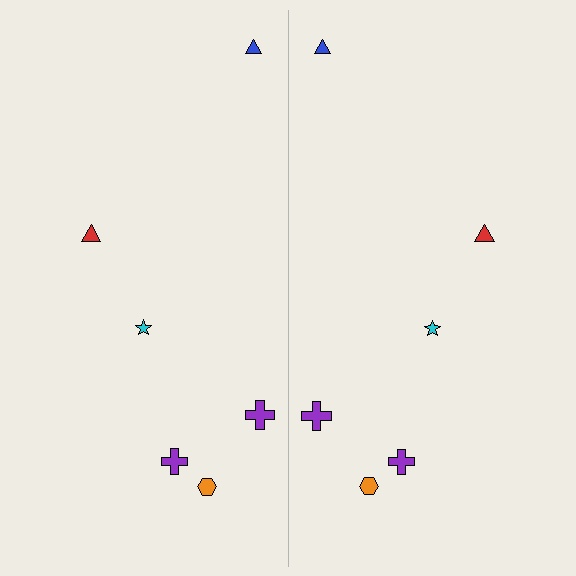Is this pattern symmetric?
Yes, this pattern has bilateral (reflection) symmetry.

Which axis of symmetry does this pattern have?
The pattern has a vertical axis of symmetry running through the center of the image.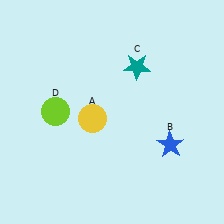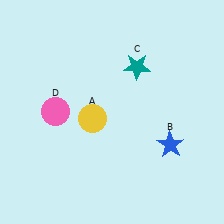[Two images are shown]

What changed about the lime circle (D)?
In Image 1, D is lime. In Image 2, it changed to pink.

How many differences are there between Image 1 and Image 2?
There is 1 difference between the two images.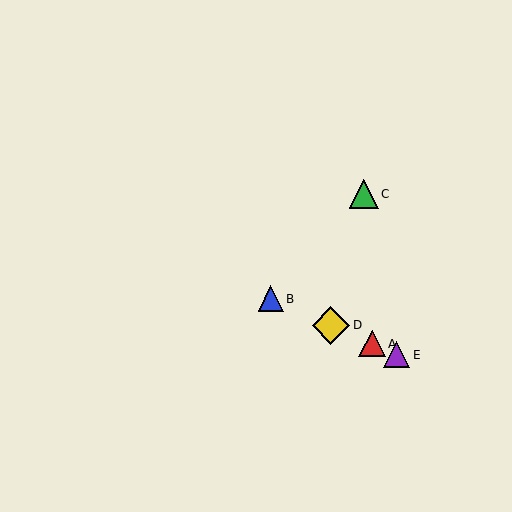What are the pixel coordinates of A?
Object A is at (372, 344).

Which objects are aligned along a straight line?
Objects A, B, D, E are aligned along a straight line.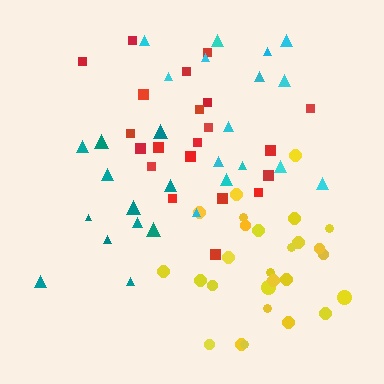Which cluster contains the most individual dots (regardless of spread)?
Yellow (27).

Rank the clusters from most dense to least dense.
yellow, red, teal, cyan.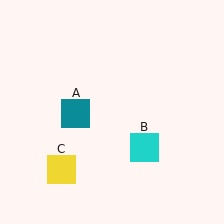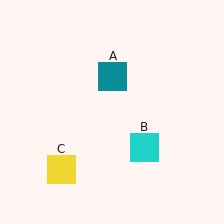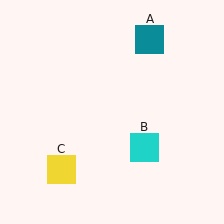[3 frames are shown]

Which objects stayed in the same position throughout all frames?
Cyan square (object B) and yellow square (object C) remained stationary.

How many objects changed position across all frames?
1 object changed position: teal square (object A).